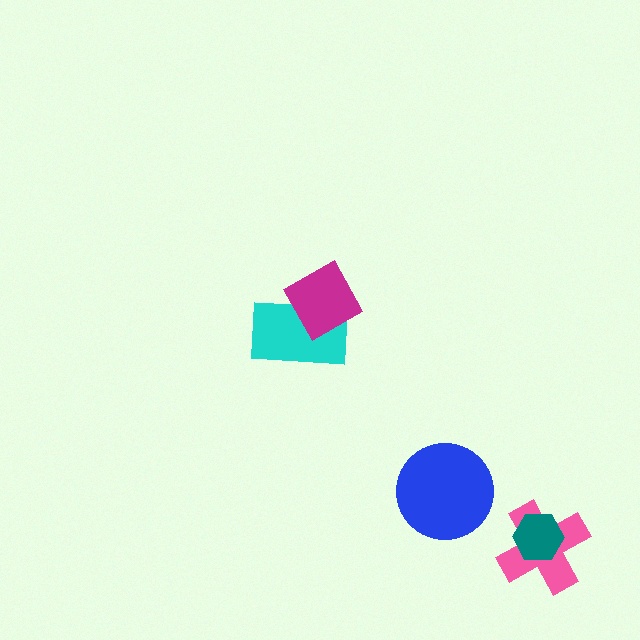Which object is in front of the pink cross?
The teal hexagon is in front of the pink cross.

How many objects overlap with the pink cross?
1 object overlaps with the pink cross.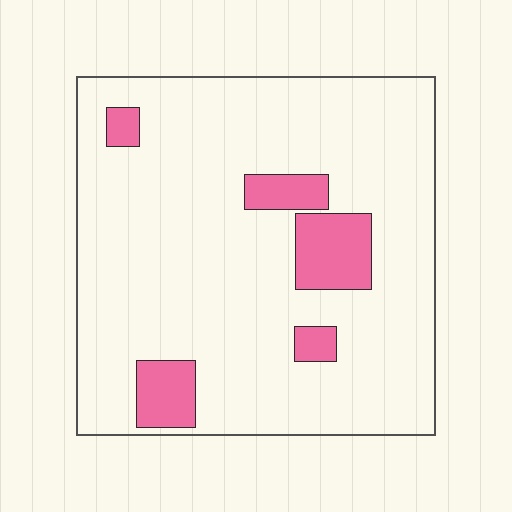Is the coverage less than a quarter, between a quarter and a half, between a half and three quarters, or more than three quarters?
Less than a quarter.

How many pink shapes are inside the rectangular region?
5.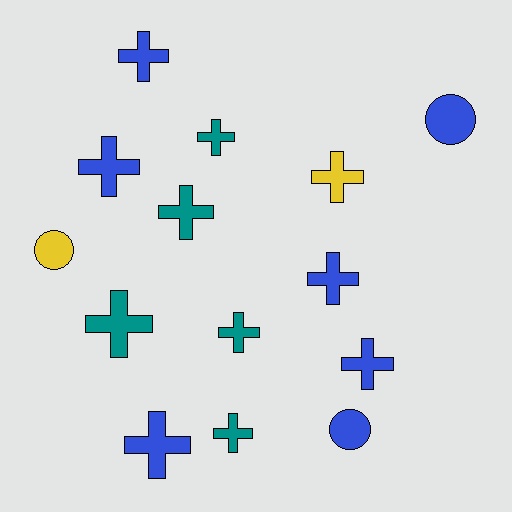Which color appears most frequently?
Blue, with 7 objects.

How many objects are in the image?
There are 14 objects.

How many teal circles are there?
There are no teal circles.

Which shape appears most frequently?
Cross, with 11 objects.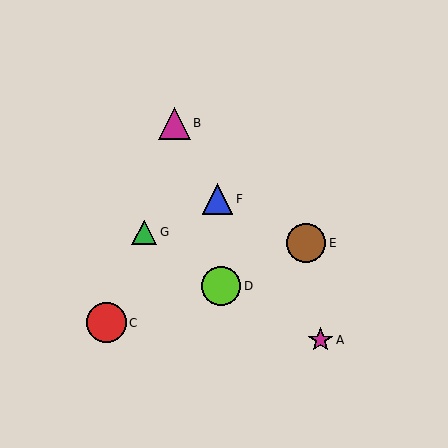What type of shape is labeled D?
Shape D is a lime circle.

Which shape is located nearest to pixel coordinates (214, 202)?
The blue triangle (labeled F) at (217, 199) is nearest to that location.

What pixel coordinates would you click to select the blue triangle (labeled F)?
Click at (217, 199) to select the blue triangle F.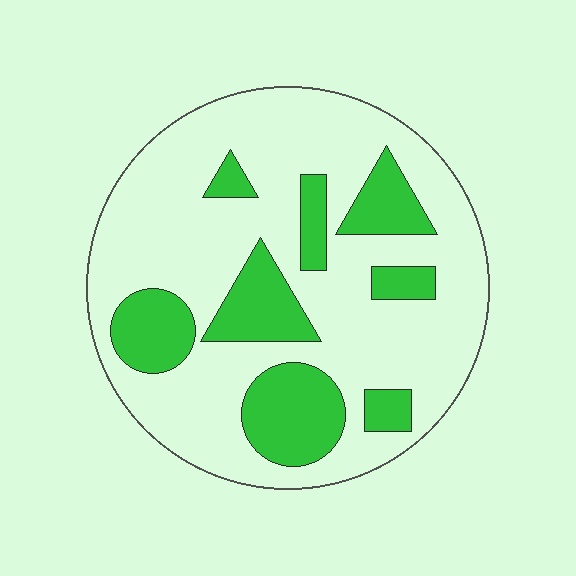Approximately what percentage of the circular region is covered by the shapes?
Approximately 25%.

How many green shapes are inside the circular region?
8.